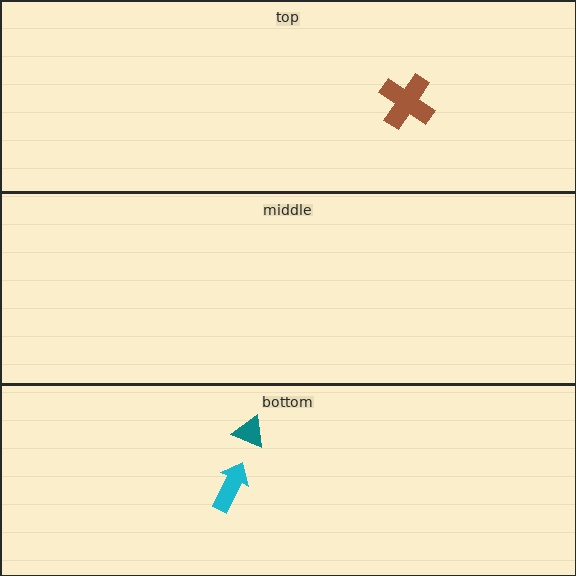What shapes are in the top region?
The brown cross.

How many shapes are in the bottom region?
2.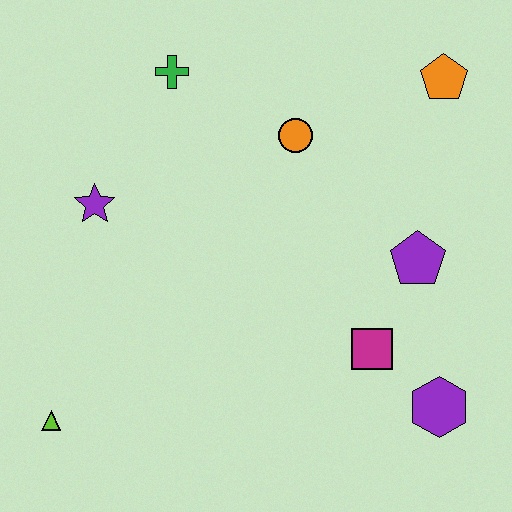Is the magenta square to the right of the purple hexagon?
No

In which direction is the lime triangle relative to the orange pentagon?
The lime triangle is to the left of the orange pentagon.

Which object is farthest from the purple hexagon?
The green cross is farthest from the purple hexagon.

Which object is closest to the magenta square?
The purple hexagon is closest to the magenta square.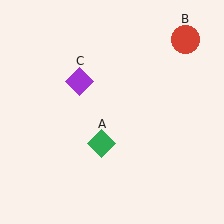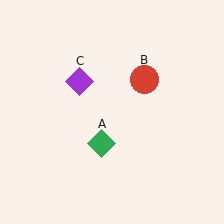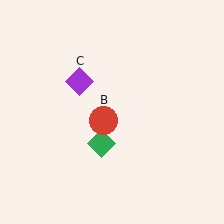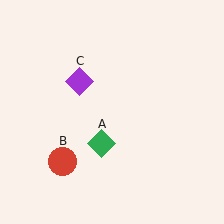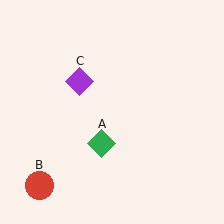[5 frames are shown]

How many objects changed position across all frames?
1 object changed position: red circle (object B).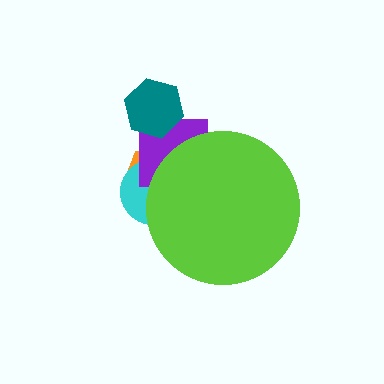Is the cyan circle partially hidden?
Yes, the cyan circle is partially hidden behind the lime circle.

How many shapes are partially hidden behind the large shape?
3 shapes are partially hidden.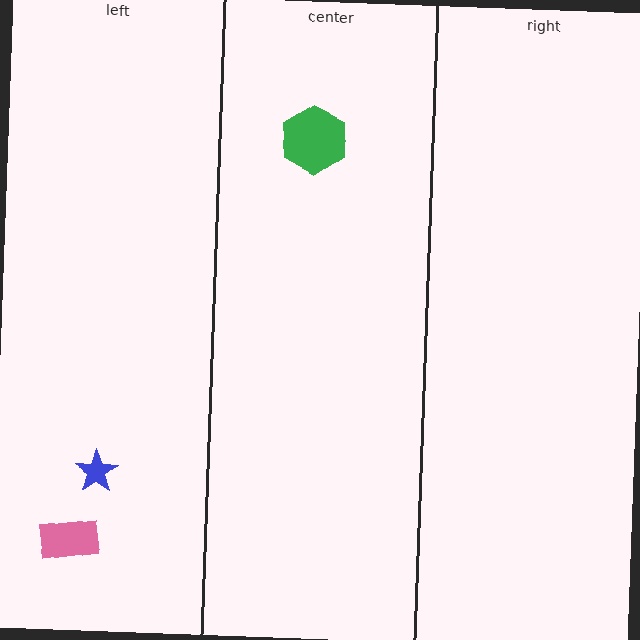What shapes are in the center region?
The green hexagon.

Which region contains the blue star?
The left region.